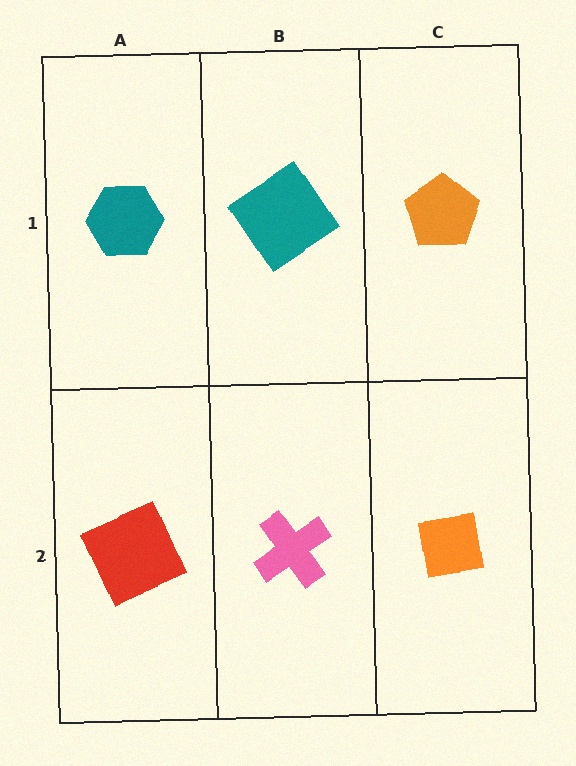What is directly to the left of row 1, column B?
A teal hexagon.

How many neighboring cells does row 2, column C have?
2.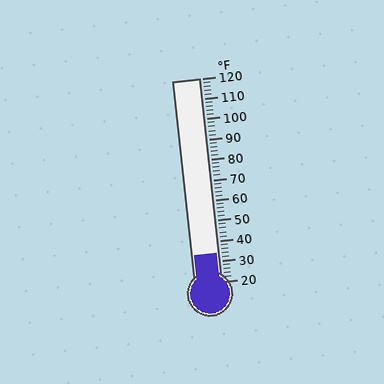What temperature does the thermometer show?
The thermometer shows approximately 34°F.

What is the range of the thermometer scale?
The thermometer scale ranges from 20°F to 120°F.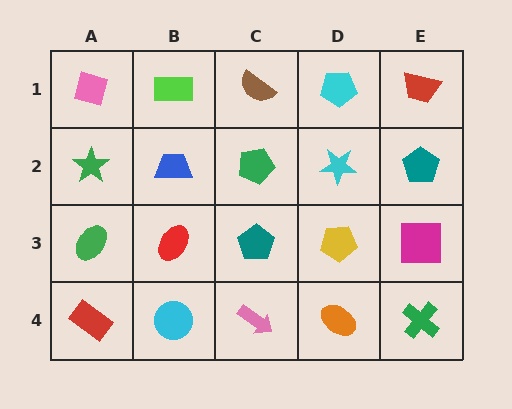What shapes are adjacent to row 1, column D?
A cyan star (row 2, column D), a brown semicircle (row 1, column C), a red trapezoid (row 1, column E).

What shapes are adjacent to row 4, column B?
A red ellipse (row 3, column B), a red rectangle (row 4, column A), a pink arrow (row 4, column C).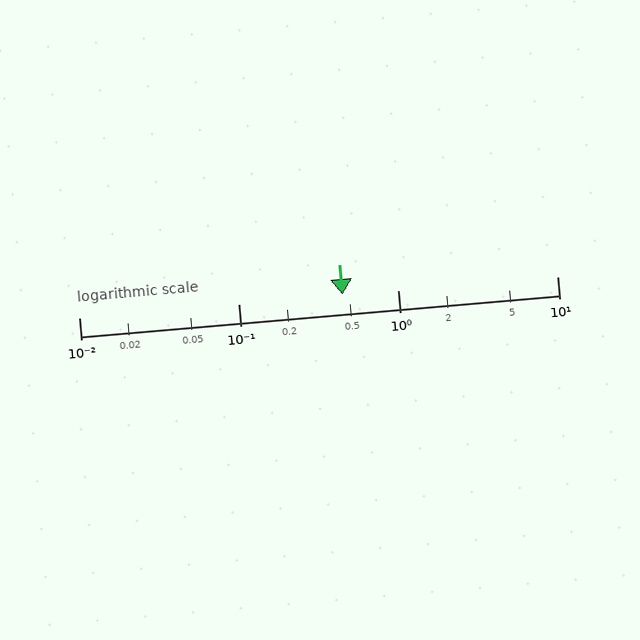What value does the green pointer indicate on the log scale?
The pointer indicates approximately 0.45.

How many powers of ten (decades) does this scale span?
The scale spans 3 decades, from 0.01 to 10.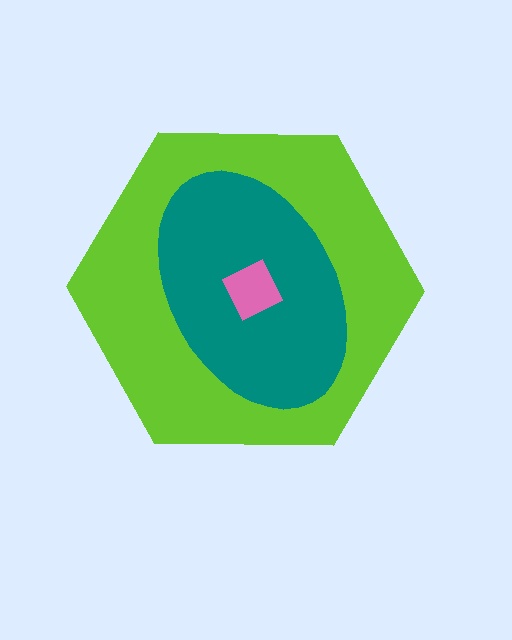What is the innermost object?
The pink diamond.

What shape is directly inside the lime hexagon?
The teal ellipse.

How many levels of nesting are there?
3.